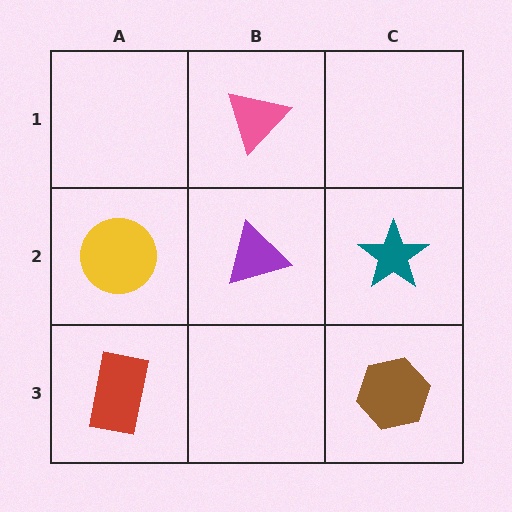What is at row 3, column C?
A brown hexagon.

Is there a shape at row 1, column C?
No, that cell is empty.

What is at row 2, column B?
A purple triangle.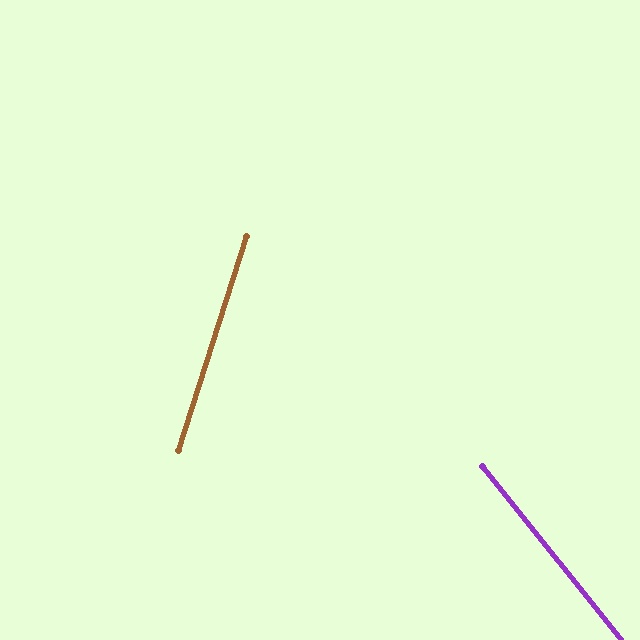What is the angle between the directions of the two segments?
Approximately 56 degrees.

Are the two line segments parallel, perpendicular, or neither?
Neither parallel nor perpendicular — they differ by about 56°.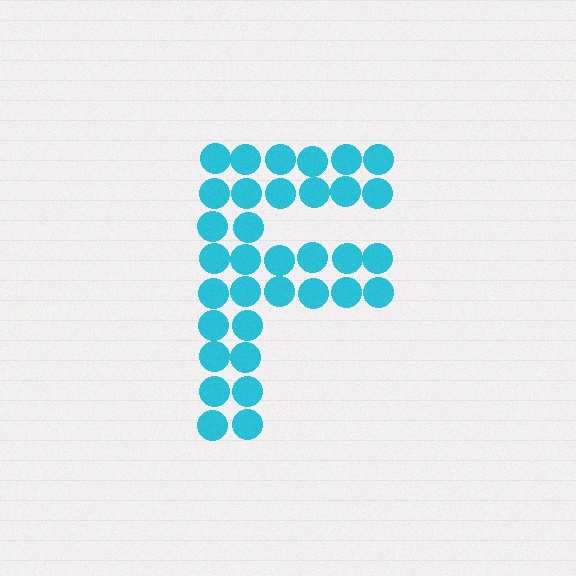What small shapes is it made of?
It is made of small circles.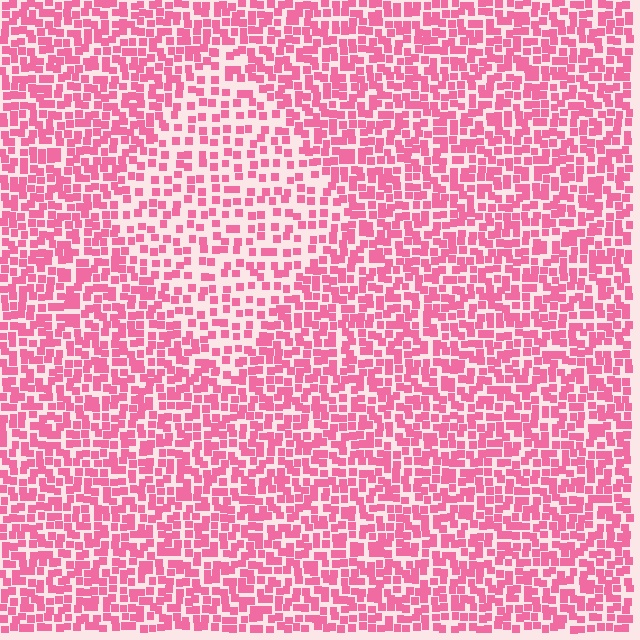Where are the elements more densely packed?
The elements are more densely packed outside the diamond boundary.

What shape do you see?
I see a diamond.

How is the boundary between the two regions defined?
The boundary is defined by a change in element density (approximately 1.8x ratio). All elements are the same color, size, and shape.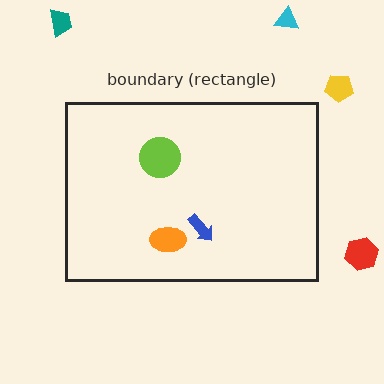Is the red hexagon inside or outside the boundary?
Outside.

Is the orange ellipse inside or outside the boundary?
Inside.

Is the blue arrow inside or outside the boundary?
Inside.